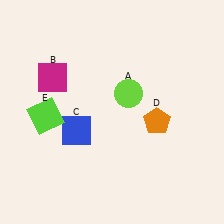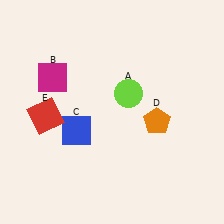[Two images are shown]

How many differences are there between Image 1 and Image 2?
There is 1 difference between the two images.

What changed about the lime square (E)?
In Image 1, E is lime. In Image 2, it changed to red.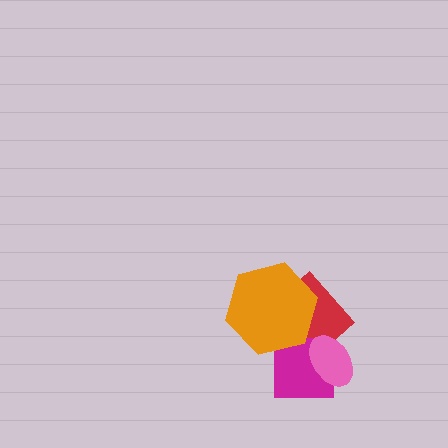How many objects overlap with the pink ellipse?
2 objects overlap with the pink ellipse.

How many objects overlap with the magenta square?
3 objects overlap with the magenta square.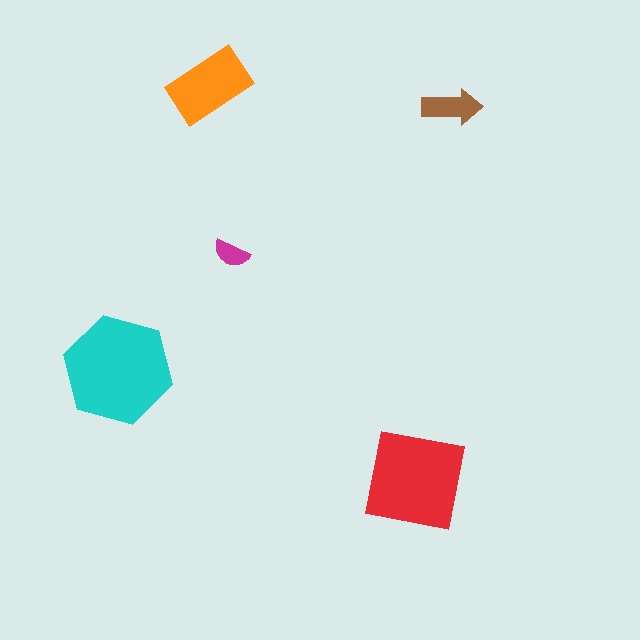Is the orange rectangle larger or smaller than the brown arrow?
Larger.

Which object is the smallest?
The magenta semicircle.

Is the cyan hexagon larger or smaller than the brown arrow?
Larger.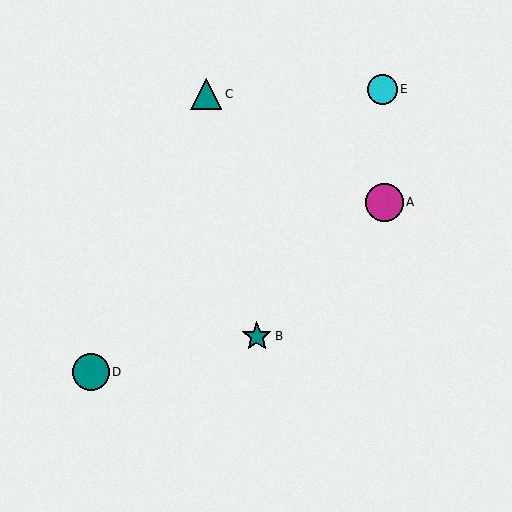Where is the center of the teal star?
The center of the teal star is at (257, 336).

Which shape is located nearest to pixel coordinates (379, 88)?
The cyan circle (labeled E) at (382, 89) is nearest to that location.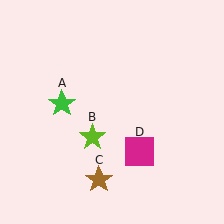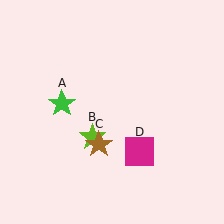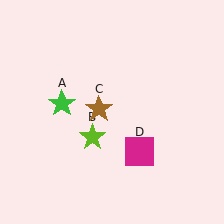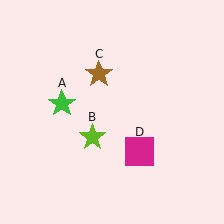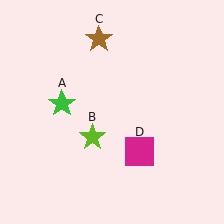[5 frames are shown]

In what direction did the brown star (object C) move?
The brown star (object C) moved up.